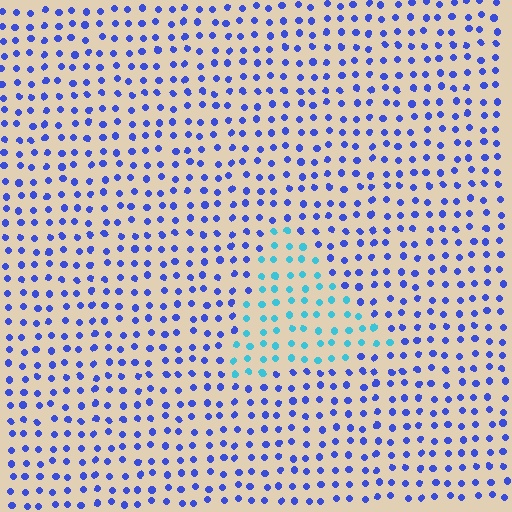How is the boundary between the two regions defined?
The boundary is defined purely by a slight shift in hue (about 46 degrees). Spacing, size, and orientation are identical on both sides.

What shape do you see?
I see a triangle.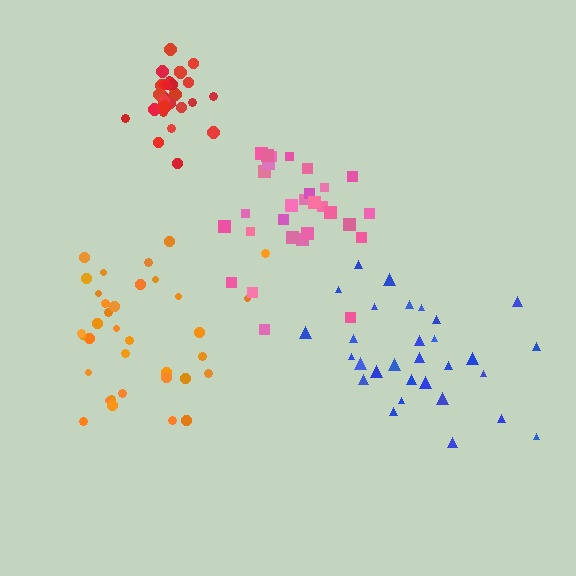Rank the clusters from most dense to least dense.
red, orange, pink, blue.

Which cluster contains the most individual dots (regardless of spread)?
Orange (35).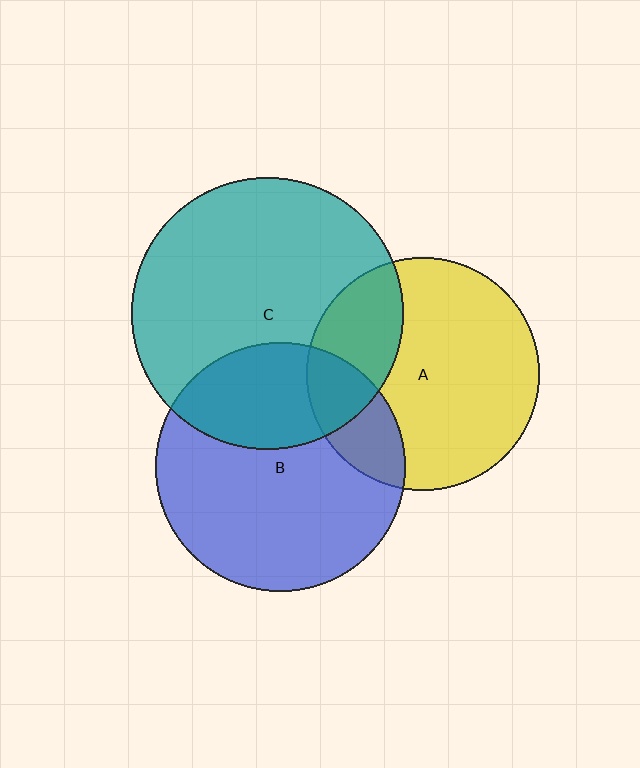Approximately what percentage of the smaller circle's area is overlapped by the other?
Approximately 20%.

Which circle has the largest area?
Circle C (teal).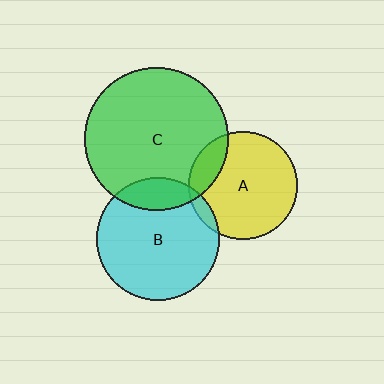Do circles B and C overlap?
Yes.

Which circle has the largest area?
Circle C (green).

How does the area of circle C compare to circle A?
Approximately 1.8 times.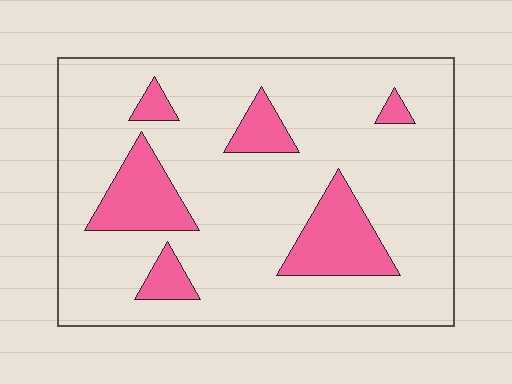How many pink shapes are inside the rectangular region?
6.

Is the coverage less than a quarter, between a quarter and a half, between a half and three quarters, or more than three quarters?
Less than a quarter.